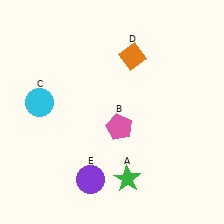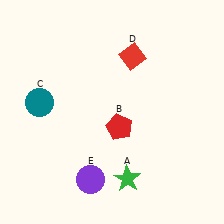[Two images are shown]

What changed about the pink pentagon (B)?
In Image 1, B is pink. In Image 2, it changed to red.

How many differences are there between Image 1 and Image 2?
There are 3 differences between the two images.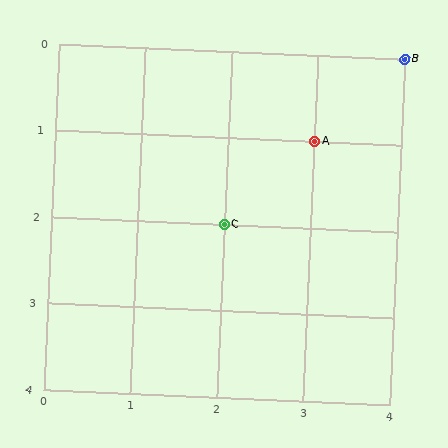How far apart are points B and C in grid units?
Points B and C are 2 columns and 2 rows apart (about 2.8 grid units diagonally).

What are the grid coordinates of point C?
Point C is at grid coordinates (2, 2).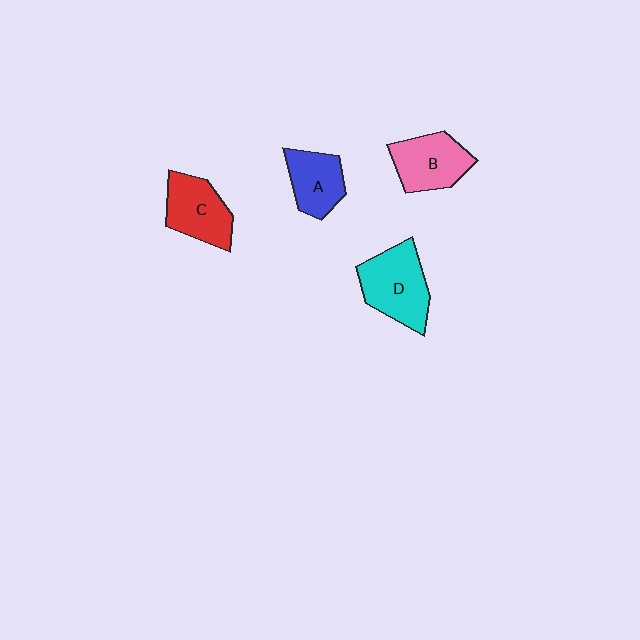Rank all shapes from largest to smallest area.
From largest to smallest: D (cyan), B (pink), C (red), A (blue).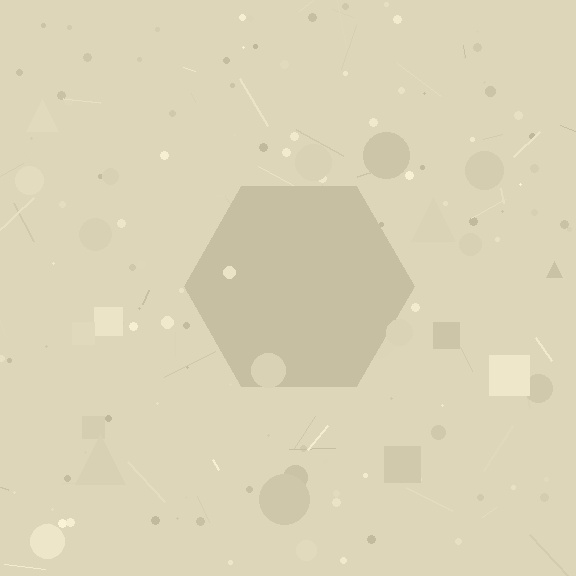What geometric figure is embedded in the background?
A hexagon is embedded in the background.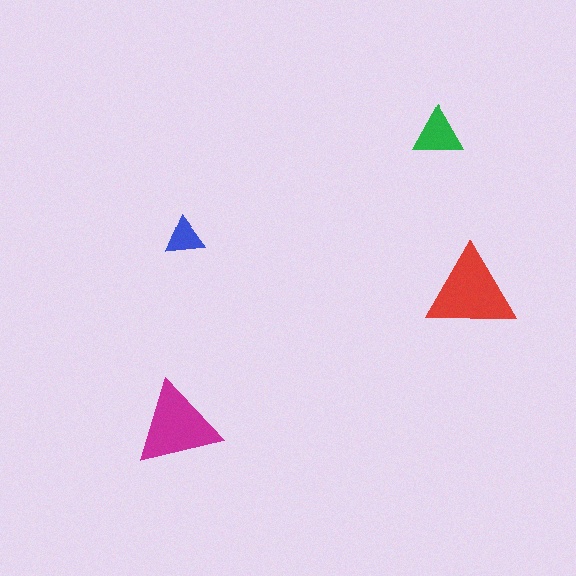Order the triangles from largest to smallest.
the red one, the magenta one, the green one, the blue one.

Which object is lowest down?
The magenta triangle is bottommost.